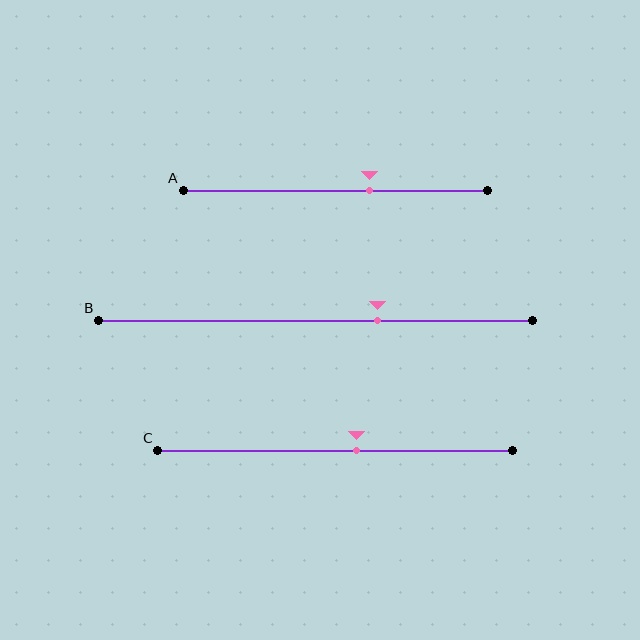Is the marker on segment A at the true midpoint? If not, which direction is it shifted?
No, the marker on segment A is shifted to the right by about 11% of the segment length.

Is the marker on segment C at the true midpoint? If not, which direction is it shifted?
No, the marker on segment C is shifted to the right by about 6% of the segment length.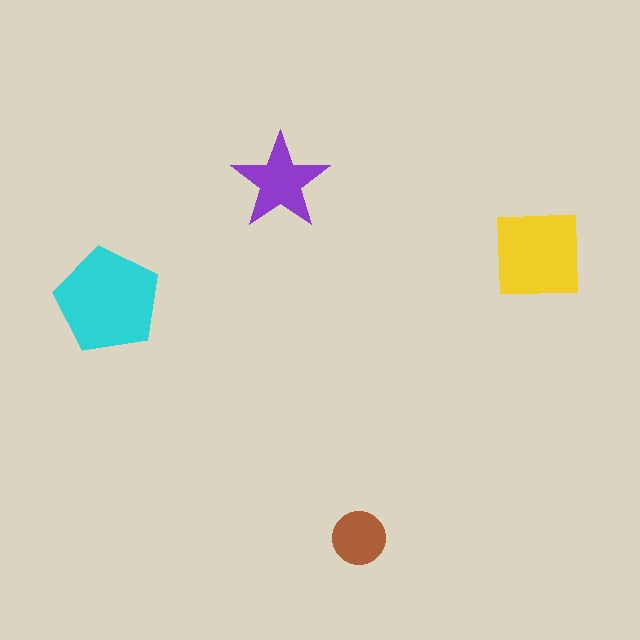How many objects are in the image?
There are 4 objects in the image.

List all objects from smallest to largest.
The brown circle, the purple star, the yellow square, the cyan pentagon.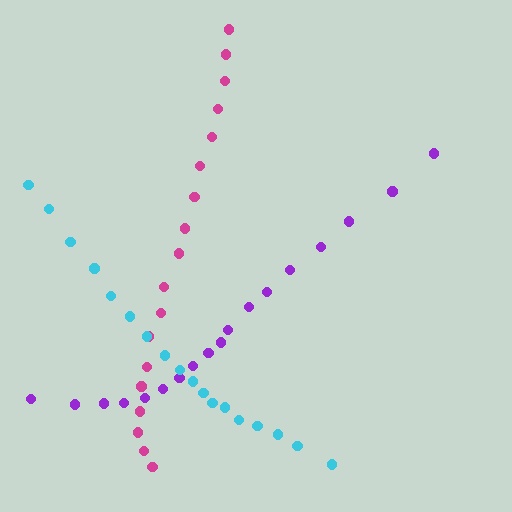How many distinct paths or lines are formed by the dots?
There are 3 distinct paths.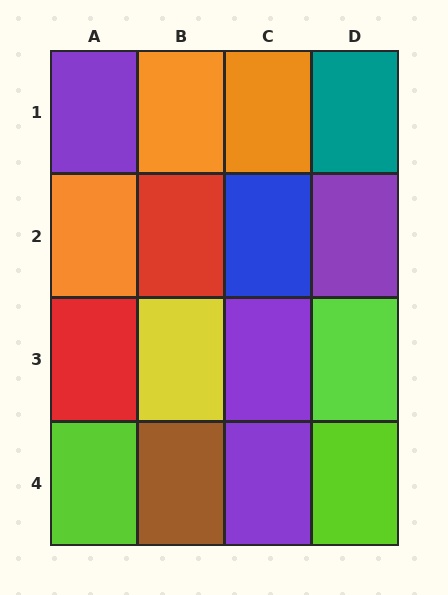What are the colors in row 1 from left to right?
Purple, orange, orange, teal.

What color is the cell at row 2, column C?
Blue.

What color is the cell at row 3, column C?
Purple.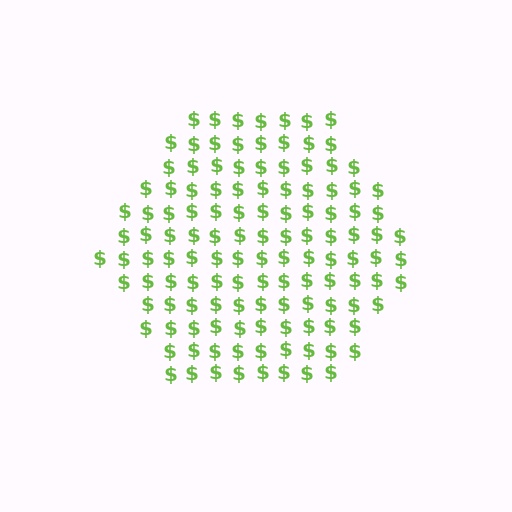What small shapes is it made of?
It is made of small dollar signs.